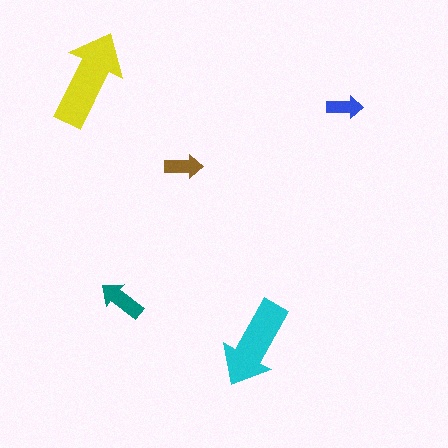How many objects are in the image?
There are 5 objects in the image.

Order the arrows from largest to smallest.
the yellow one, the cyan one, the teal one, the brown one, the blue one.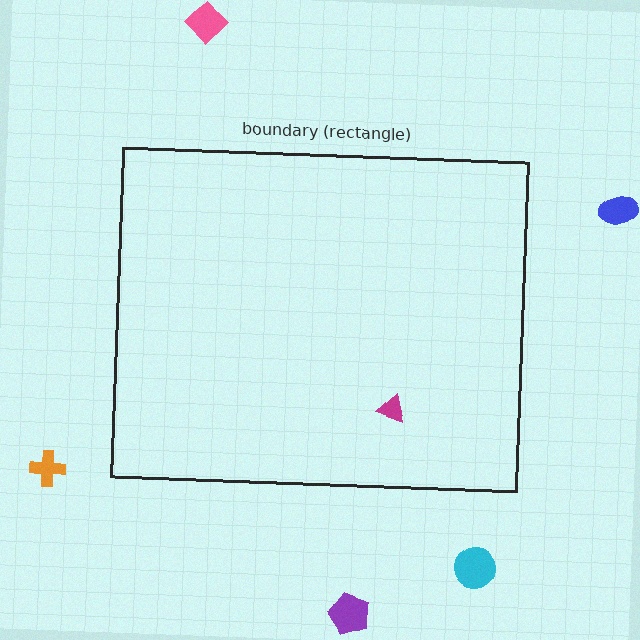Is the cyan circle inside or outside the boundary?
Outside.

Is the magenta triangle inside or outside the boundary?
Inside.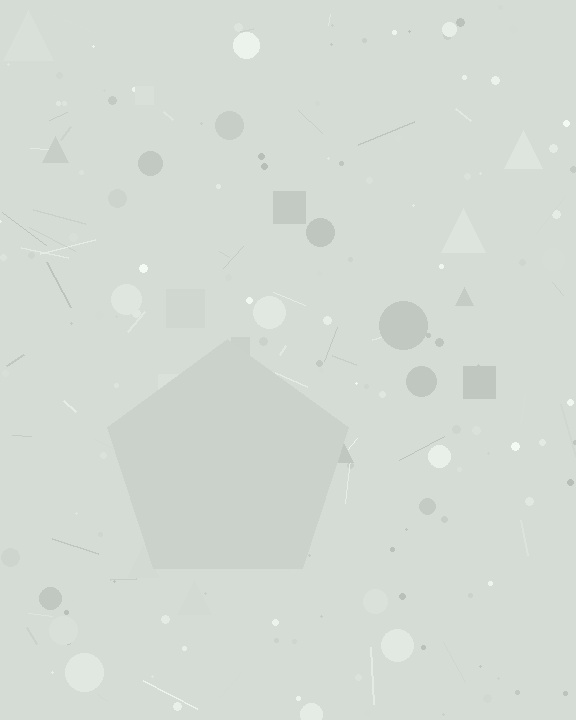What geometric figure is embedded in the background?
A pentagon is embedded in the background.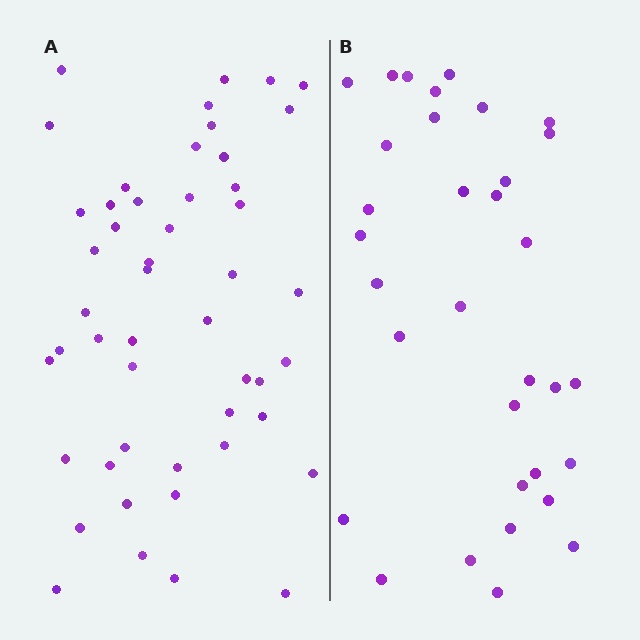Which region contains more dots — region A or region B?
Region A (the left region) has more dots.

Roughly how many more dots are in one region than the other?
Region A has approximately 15 more dots than region B.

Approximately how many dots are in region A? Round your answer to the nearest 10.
About 50 dots. (The exact count is 49, which rounds to 50.)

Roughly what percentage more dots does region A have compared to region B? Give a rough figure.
About 50% more.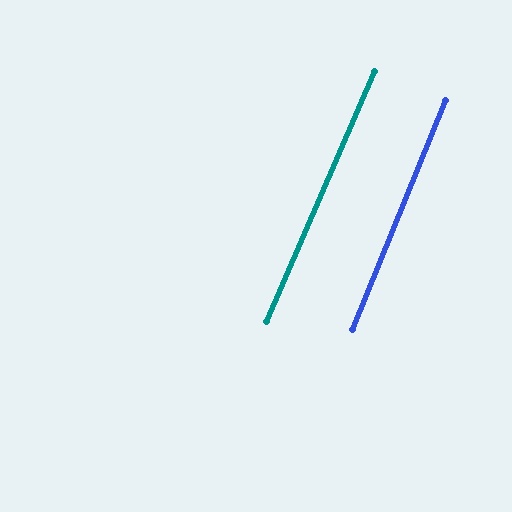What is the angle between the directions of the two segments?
Approximately 1 degree.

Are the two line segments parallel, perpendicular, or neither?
Parallel — their directions differ by only 1.0°.